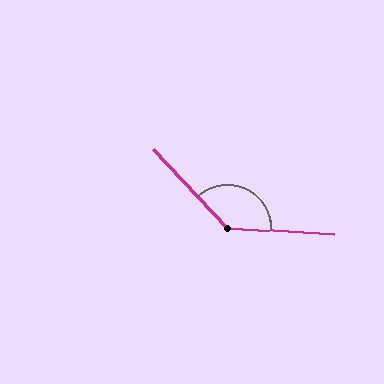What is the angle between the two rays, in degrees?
Approximately 137 degrees.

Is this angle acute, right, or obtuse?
It is obtuse.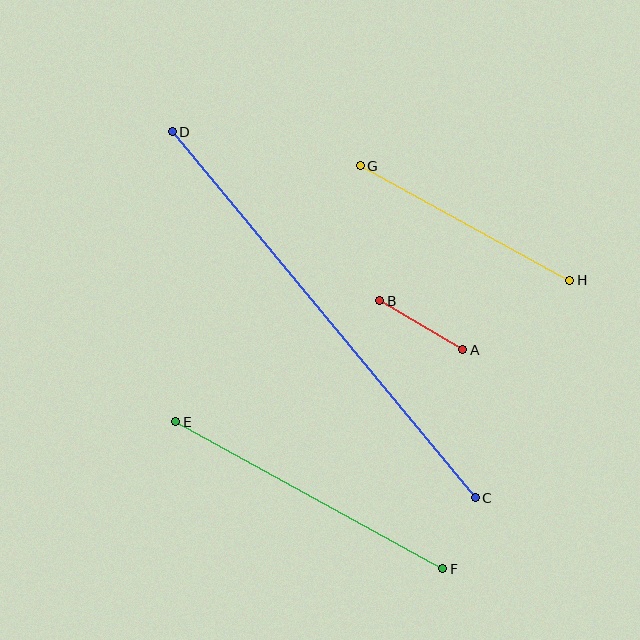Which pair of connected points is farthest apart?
Points C and D are farthest apart.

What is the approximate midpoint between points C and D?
The midpoint is at approximately (324, 315) pixels.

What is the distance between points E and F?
The distance is approximately 305 pixels.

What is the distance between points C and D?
The distance is approximately 475 pixels.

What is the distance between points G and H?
The distance is approximately 239 pixels.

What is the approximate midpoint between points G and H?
The midpoint is at approximately (465, 223) pixels.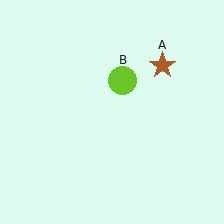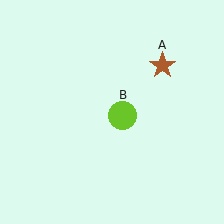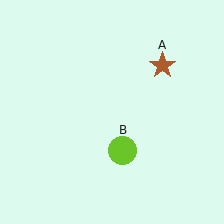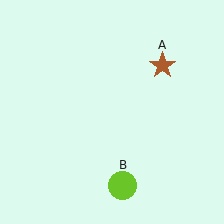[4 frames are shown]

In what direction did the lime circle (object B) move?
The lime circle (object B) moved down.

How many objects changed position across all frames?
1 object changed position: lime circle (object B).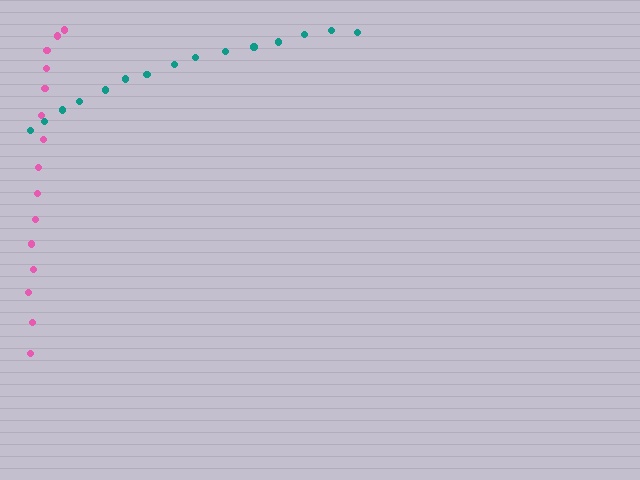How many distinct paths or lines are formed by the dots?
There are 2 distinct paths.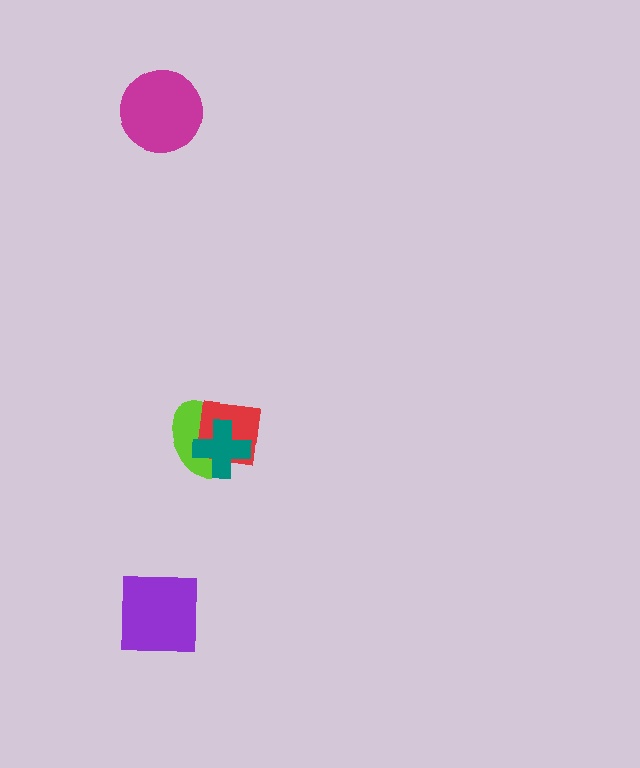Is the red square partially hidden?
Yes, it is partially covered by another shape.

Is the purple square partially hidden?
No, no other shape covers it.